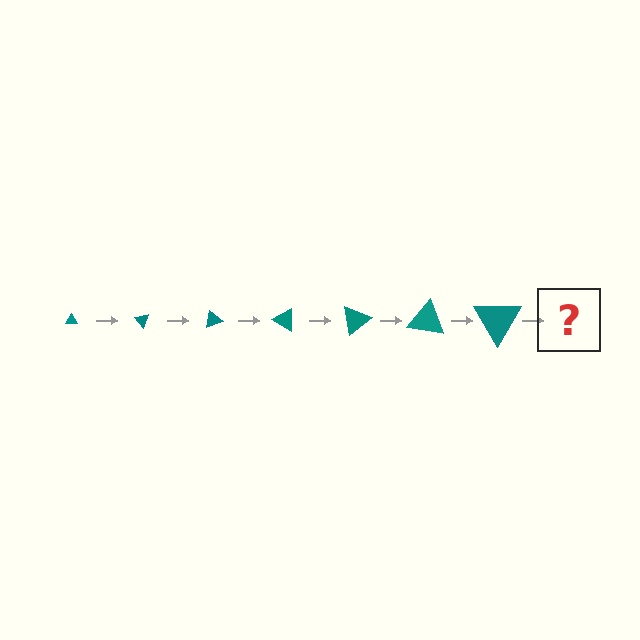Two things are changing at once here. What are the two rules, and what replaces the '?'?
The two rules are that the triangle grows larger each step and it rotates 50 degrees each step. The '?' should be a triangle, larger than the previous one and rotated 350 degrees from the start.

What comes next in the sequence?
The next element should be a triangle, larger than the previous one and rotated 350 degrees from the start.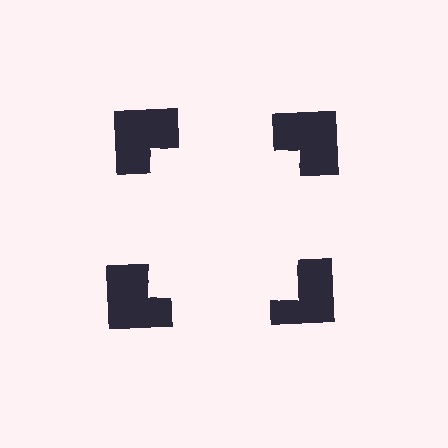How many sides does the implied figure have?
4 sides.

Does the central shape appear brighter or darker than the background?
It typically appears slightly brighter than the background, even though no actual brightness change is drawn.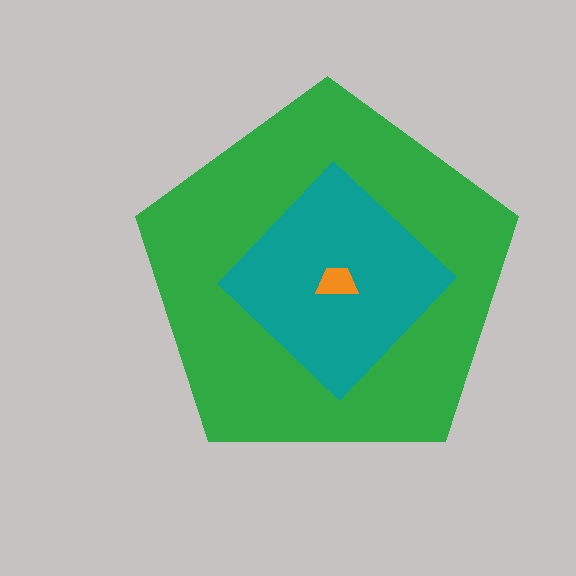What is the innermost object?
The orange trapezoid.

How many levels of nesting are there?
3.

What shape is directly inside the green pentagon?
The teal diamond.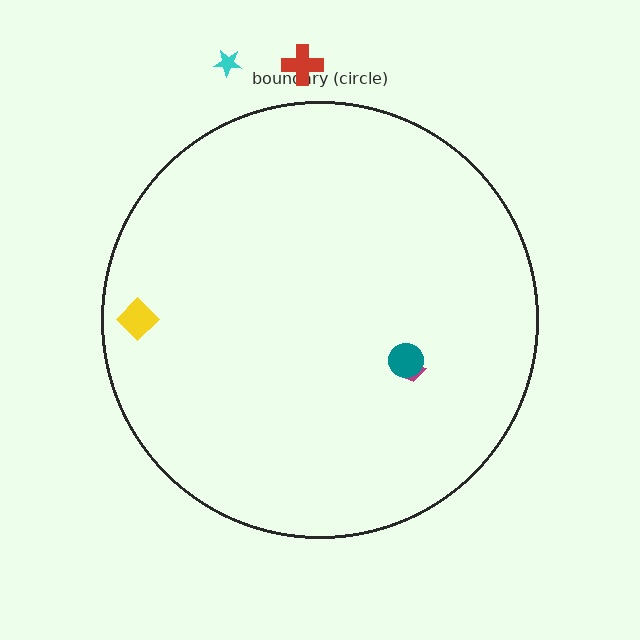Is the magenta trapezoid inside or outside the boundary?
Inside.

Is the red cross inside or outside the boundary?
Outside.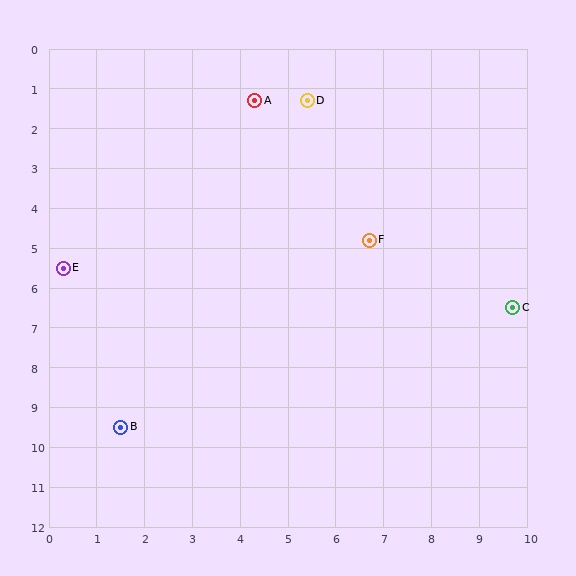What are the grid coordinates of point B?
Point B is at approximately (1.5, 9.5).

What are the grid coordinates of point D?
Point D is at approximately (5.4, 1.3).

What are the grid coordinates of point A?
Point A is at approximately (4.3, 1.3).